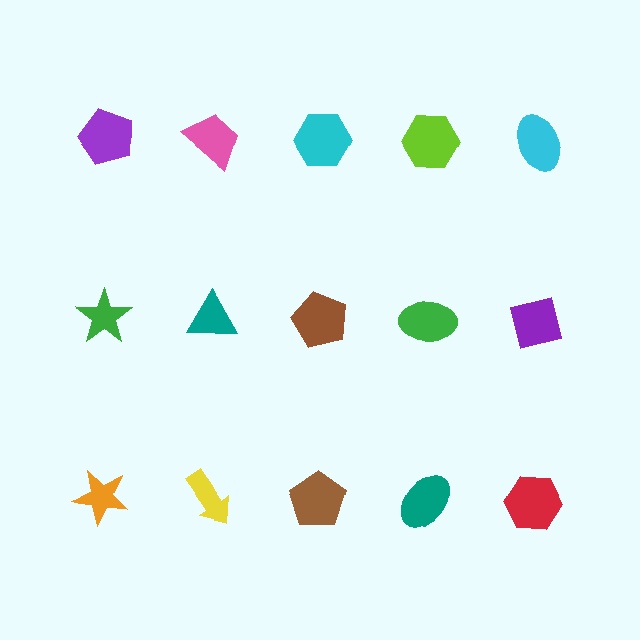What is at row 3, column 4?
A teal ellipse.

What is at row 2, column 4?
A green ellipse.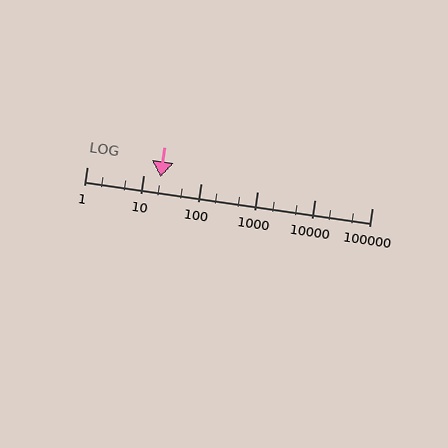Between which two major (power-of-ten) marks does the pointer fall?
The pointer is between 10 and 100.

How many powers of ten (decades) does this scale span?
The scale spans 5 decades, from 1 to 100000.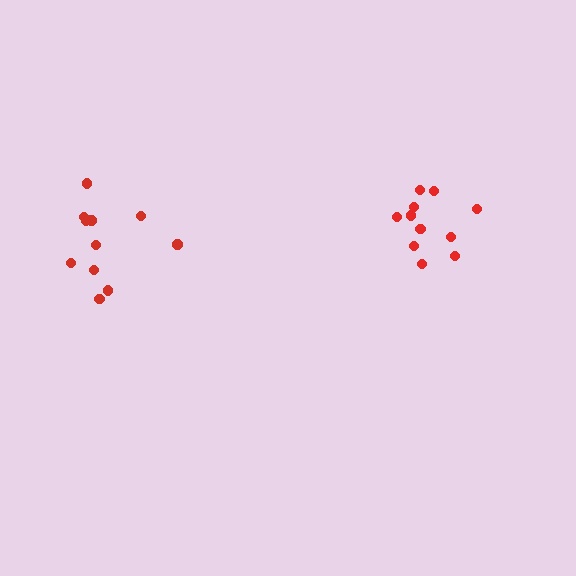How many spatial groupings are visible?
There are 2 spatial groupings.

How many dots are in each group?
Group 1: 11 dots, Group 2: 11 dots (22 total).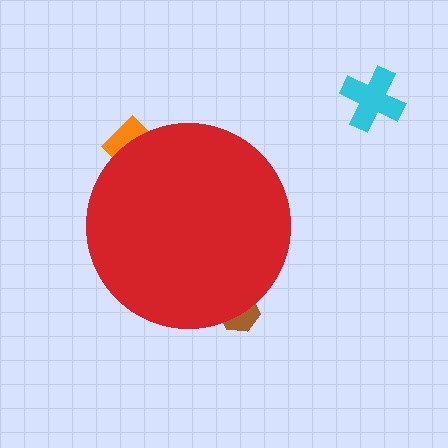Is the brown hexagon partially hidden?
Yes, the brown hexagon is partially hidden behind the red circle.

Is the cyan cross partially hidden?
No, the cyan cross is fully visible.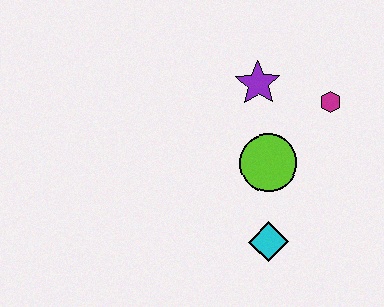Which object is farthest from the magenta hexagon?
The cyan diamond is farthest from the magenta hexagon.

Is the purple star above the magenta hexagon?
Yes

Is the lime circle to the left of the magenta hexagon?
Yes